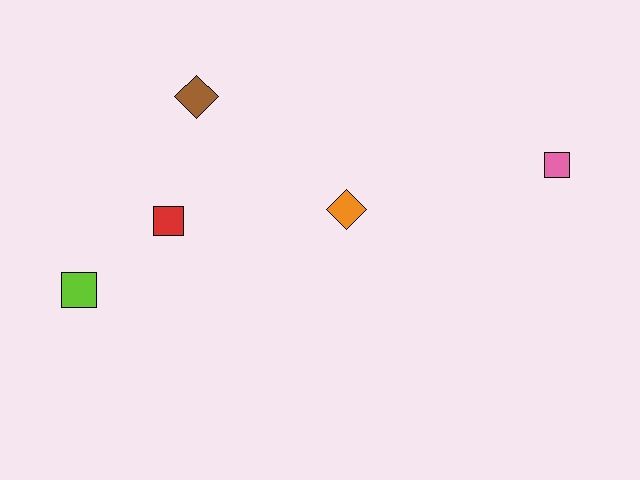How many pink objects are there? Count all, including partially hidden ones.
There is 1 pink object.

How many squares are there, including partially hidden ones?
There are 3 squares.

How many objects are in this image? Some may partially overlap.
There are 5 objects.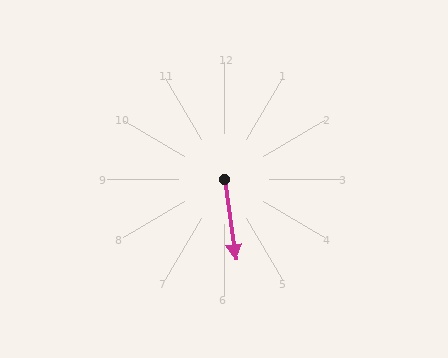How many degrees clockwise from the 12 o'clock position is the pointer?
Approximately 172 degrees.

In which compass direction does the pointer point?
South.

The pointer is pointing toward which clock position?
Roughly 6 o'clock.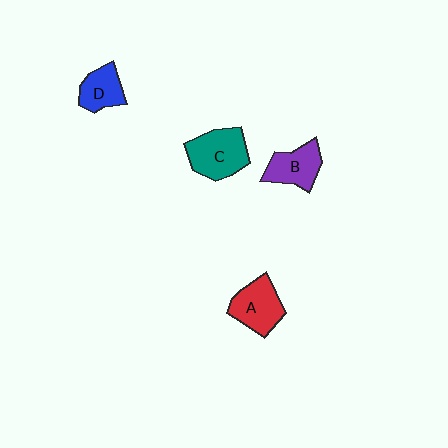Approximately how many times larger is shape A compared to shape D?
Approximately 1.3 times.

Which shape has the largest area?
Shape C (teal).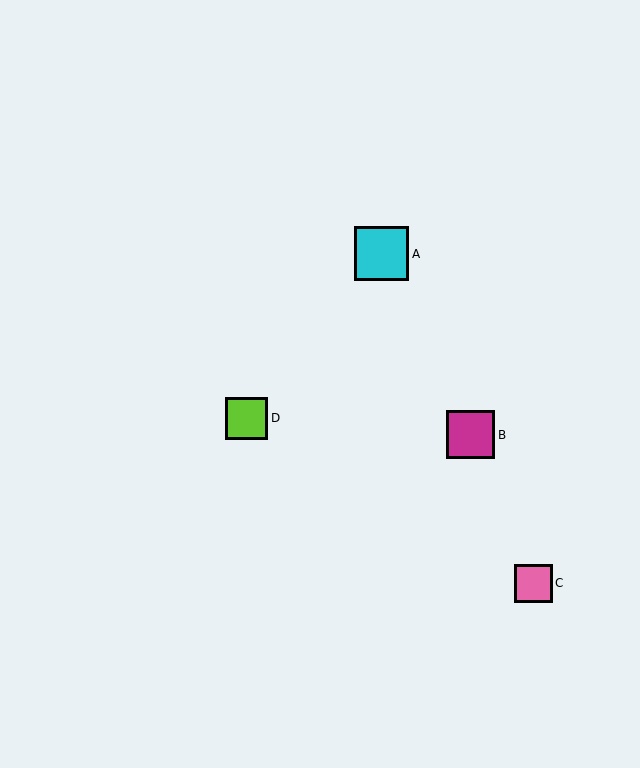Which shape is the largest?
The cyan square (labeled A) is the largest.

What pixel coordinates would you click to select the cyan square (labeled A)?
Click at (382, 254) to select the cyan square A.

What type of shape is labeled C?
Shape C is a pink square.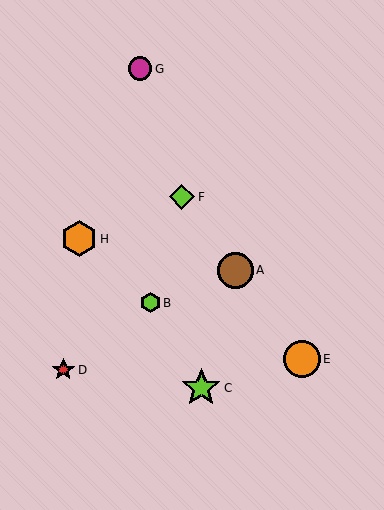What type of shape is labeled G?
Shape G is a magenta circle.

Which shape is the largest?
The lime star (labeled C) is the largest.